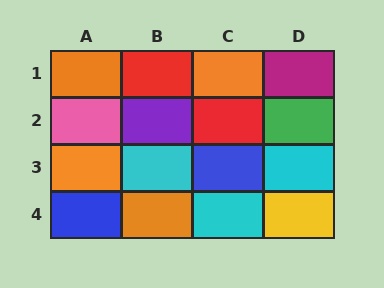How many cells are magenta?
1 cell is magenta.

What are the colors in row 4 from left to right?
Blue, orange, cyan, yellow.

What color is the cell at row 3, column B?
Cyan.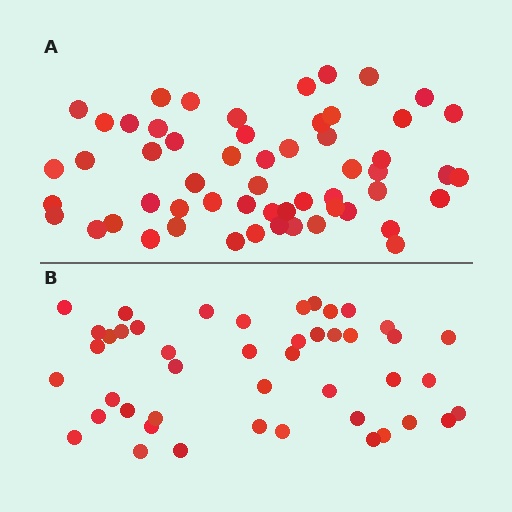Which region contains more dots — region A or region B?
Region A (the top region) has more dots.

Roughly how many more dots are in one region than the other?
Region A has roughly 12 or so more dots than region B.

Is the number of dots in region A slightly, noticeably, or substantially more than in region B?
Region A has only slightly more — the two regions are fairly close. The ratio is roughly 1.2 to 1.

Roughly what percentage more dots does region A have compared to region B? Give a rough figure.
About 25% more.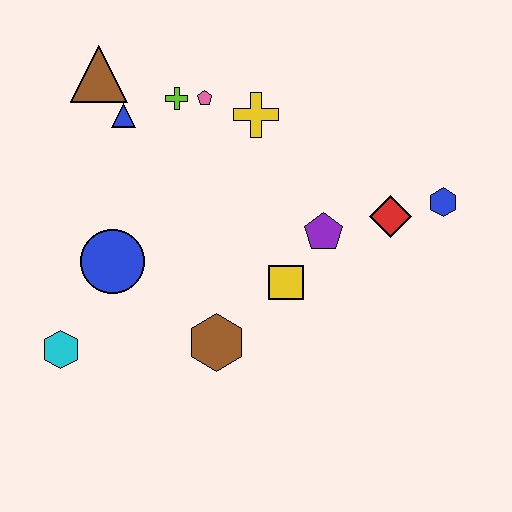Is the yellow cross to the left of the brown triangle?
No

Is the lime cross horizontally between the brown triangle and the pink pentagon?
Yes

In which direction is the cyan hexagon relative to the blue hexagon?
The cyan hexagon is to the left of the blue hexagon.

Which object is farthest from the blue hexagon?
The cyan hexagon is farthest from the blue hexagon.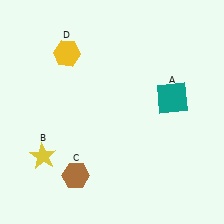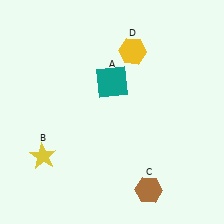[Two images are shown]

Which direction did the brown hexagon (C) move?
The brown hexagon (C) moved right.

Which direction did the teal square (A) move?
The teal square (A) moved left.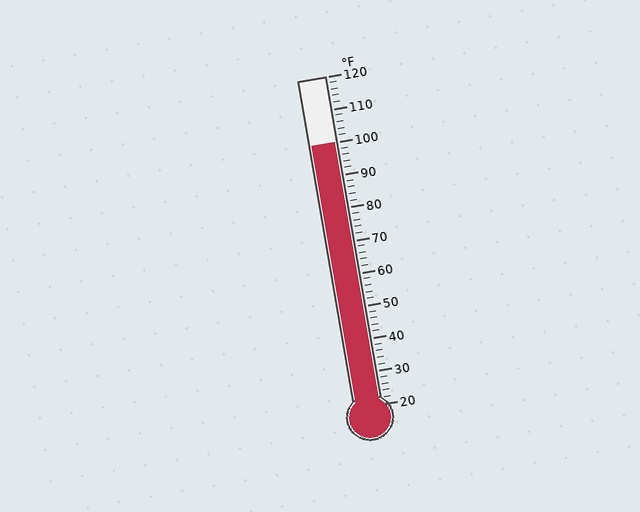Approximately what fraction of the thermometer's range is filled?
The thermometer is filled to approximately 80% of its range.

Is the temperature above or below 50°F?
The temperature is above 50°F.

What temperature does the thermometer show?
The thermometer shows approximately 100°F.